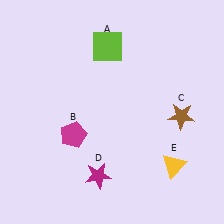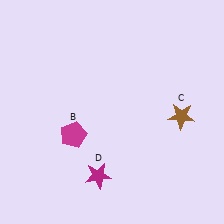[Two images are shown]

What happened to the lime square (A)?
The lime square (A) was removed in Image 2. It was in the top-left area of Image 1.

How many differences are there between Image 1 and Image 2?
There are 2 differences between the two images.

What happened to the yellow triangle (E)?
The yellow triangle (E) was removed in Image 2. It was in the bottom-right area of Image 1.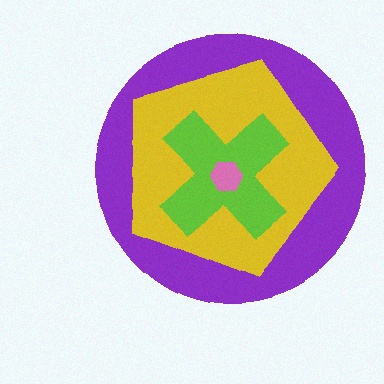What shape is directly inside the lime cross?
The pink hexagon.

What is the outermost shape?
The purple circle.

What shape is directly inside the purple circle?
The yellow pentagon.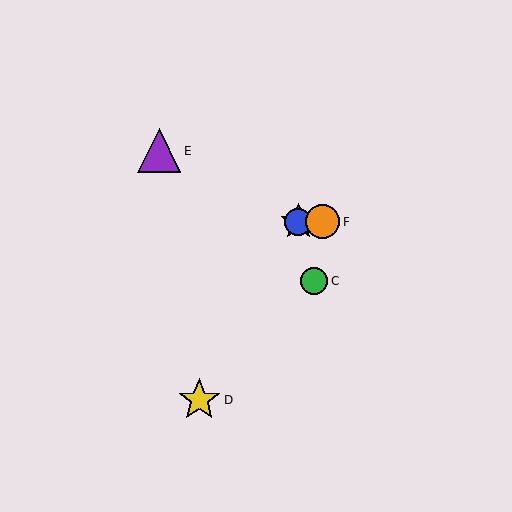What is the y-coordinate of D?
Object D is at y≈400.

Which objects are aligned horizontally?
Objects A, B, F are aligned horizontally.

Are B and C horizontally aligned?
No, B is at y≈222 and C is at y≈281.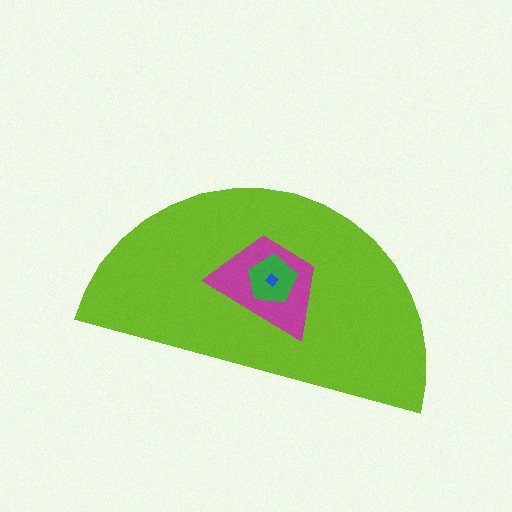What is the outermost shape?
The lime semicircle.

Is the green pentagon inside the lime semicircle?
Yes.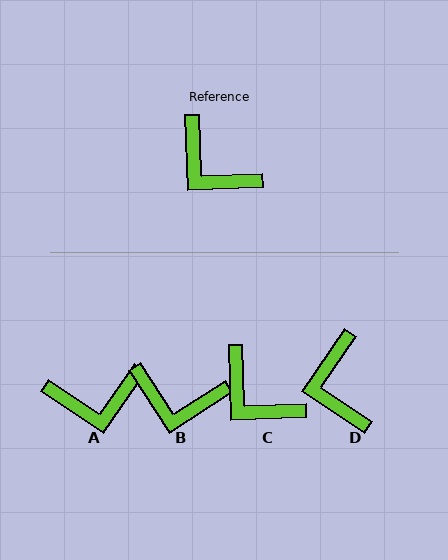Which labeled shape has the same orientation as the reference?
C.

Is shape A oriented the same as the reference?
No, it is off by about 54 degrees.